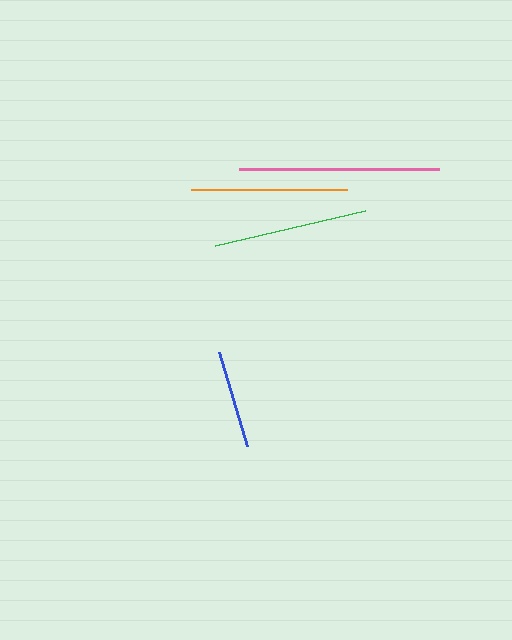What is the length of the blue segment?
The blue segment is approximately 98 pixels long.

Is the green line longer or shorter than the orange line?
The orange line is longer than the green line.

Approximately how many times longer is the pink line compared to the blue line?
The pink line is approximately 2.0 times the length of the blue line.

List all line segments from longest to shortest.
From longest to shortest: pink, orange, green, blue.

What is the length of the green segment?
The green segment is approximately 154 pixels long.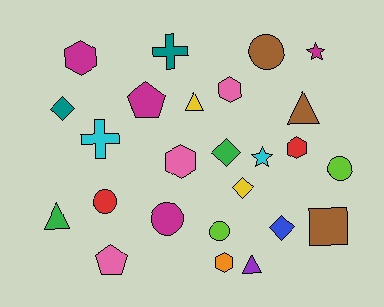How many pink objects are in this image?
There are 3 pink objects.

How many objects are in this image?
There are 25 objects.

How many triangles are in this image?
There are 4 triangles.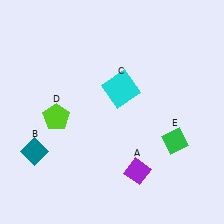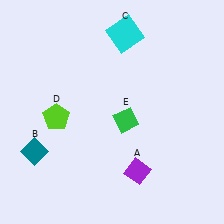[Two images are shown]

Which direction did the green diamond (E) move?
The green diamond (E) moved left.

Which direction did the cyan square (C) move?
The cyan square (C) moved up.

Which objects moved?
The objects that moved are: the cyan square (C), the green diamond (E).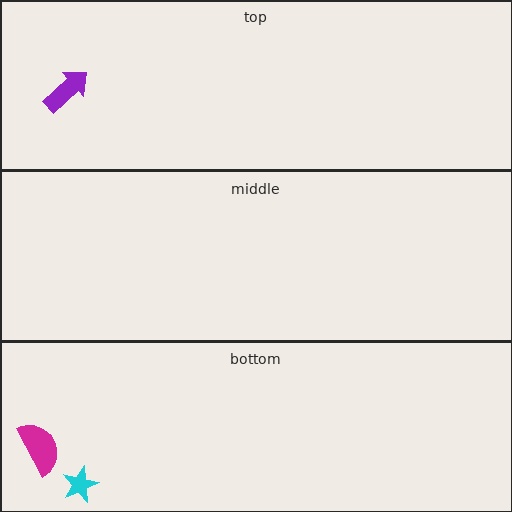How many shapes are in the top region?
1.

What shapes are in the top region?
The purple arrow.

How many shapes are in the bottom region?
2.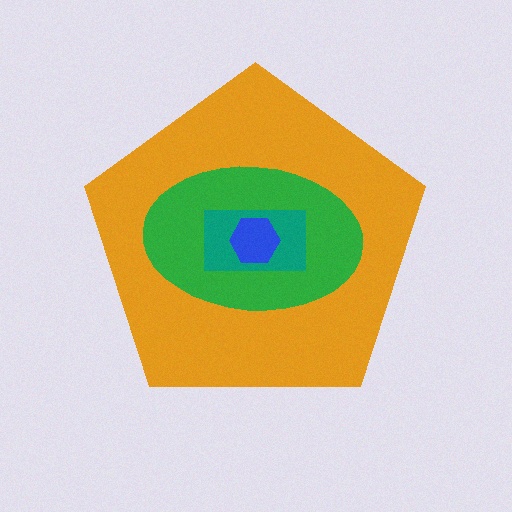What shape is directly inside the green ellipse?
The teal rectangle.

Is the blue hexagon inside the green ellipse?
Yes.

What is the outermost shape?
The orange pentagon.